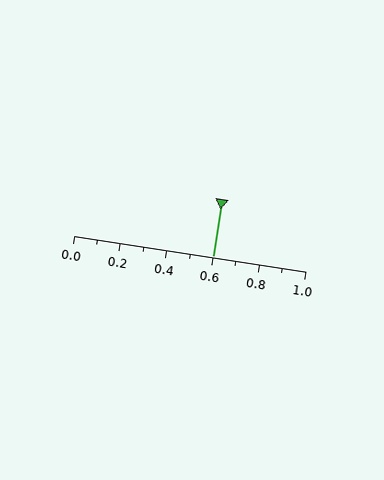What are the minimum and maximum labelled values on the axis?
The axis runs from 0.0 to 1.0.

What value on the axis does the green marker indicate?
The marker indicates approximately 0.6.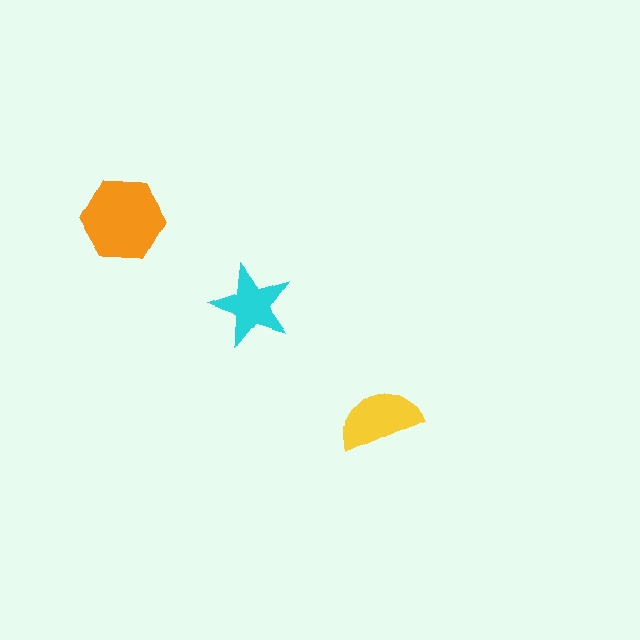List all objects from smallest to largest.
The cyan star, the yellow semicircle, the orange hexagon.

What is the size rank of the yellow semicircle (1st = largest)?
2nd.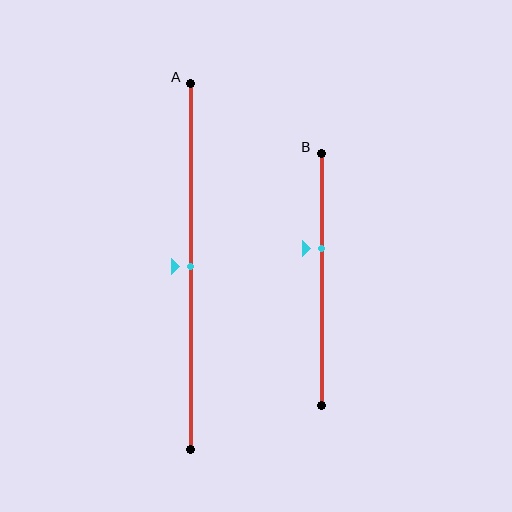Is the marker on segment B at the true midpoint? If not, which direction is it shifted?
No, the marker on segment B is shifted upward by about 12% of the segment length.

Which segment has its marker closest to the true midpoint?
Segment A has its marker closest to the true midpoint.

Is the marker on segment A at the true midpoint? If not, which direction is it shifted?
Yes, the marker on segment A is at the true midpoint.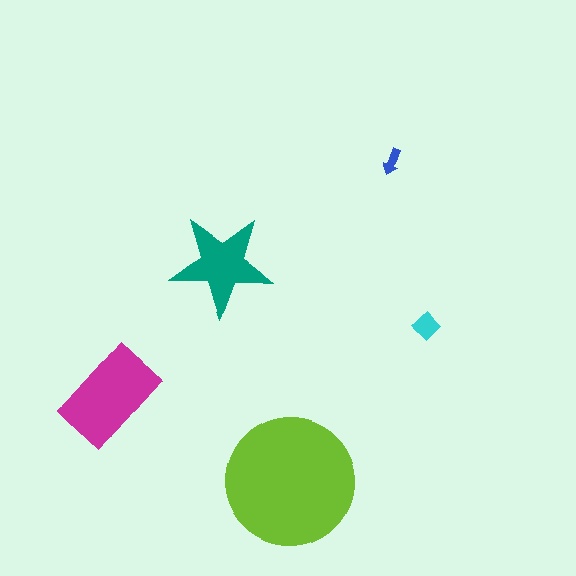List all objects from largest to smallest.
The lime circle, the magenta rectangle, the teal star, the cyan diamond, the blue arrow.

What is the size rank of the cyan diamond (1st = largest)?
4th.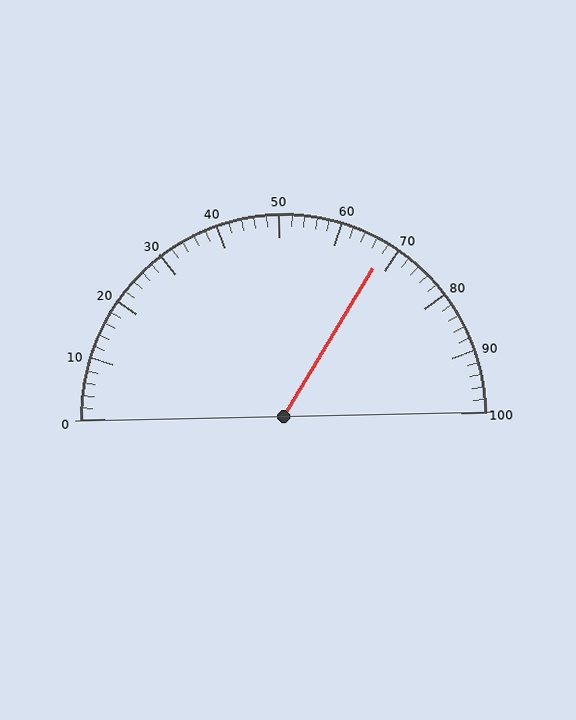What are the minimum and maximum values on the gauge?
The gauge ranges from 0 to 100.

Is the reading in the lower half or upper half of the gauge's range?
The reading is in the upper half of the range (0 to 100).